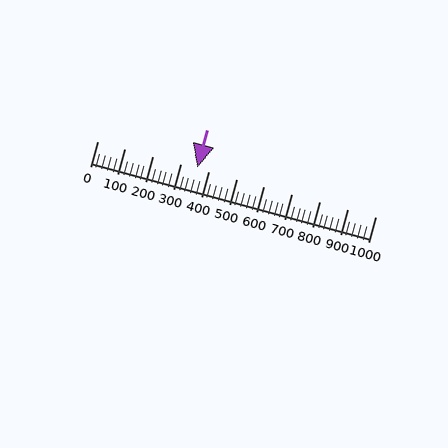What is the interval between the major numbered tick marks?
The major tick marks are spaced 100 units apart.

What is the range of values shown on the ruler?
The ruler shows values from 0 to 1000.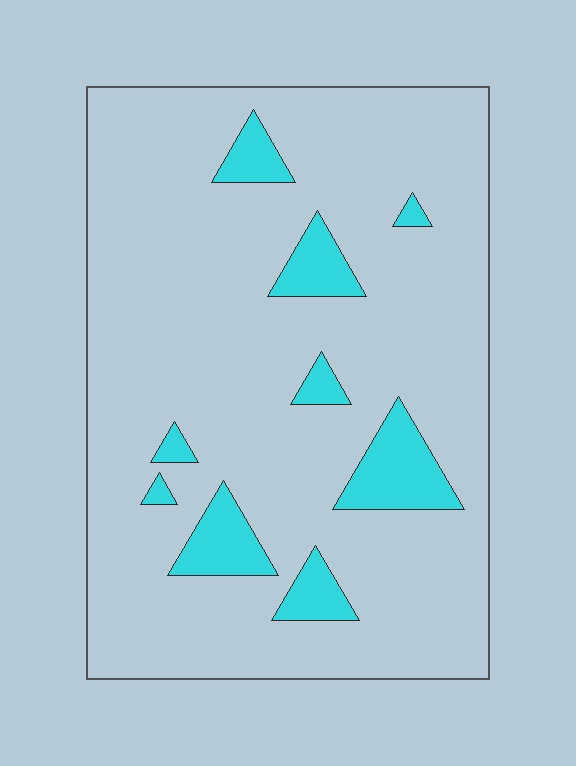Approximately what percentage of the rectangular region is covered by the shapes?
Approximately 10%.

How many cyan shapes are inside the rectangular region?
9.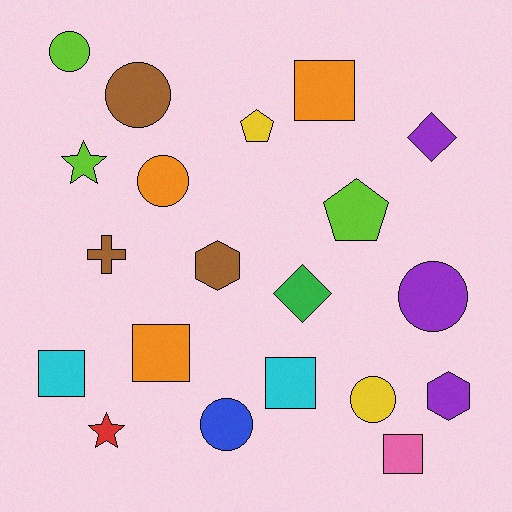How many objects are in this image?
There are 20 objects.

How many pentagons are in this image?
There are 2 pentagons.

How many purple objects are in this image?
There are 3 purple objects.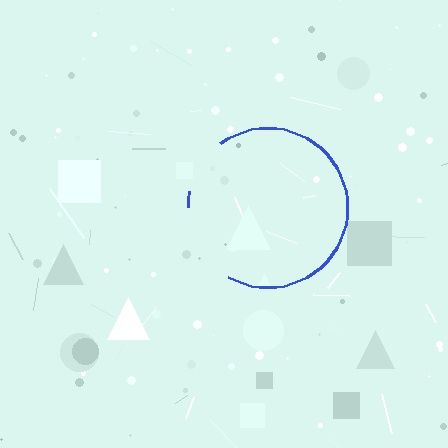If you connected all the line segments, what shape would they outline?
They would outline a circle.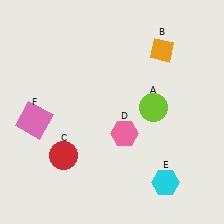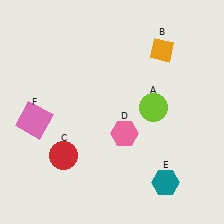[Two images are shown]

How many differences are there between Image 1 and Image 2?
There is 1 difference between the two images.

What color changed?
The hexagon (E) changed from cyan in Image 1 to teal in Image 2.